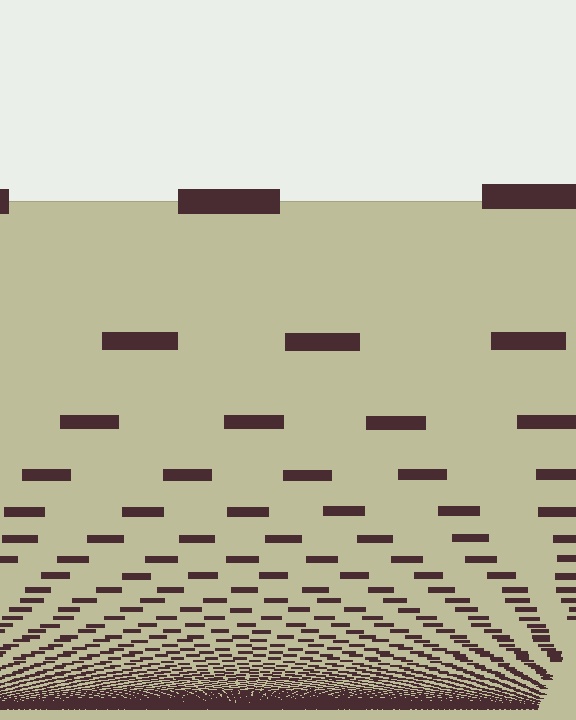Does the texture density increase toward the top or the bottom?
Density increases toward the bottom.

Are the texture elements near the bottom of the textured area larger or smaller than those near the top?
Smaller. The gradient is inverted — elements near the bottom are smaller and denser.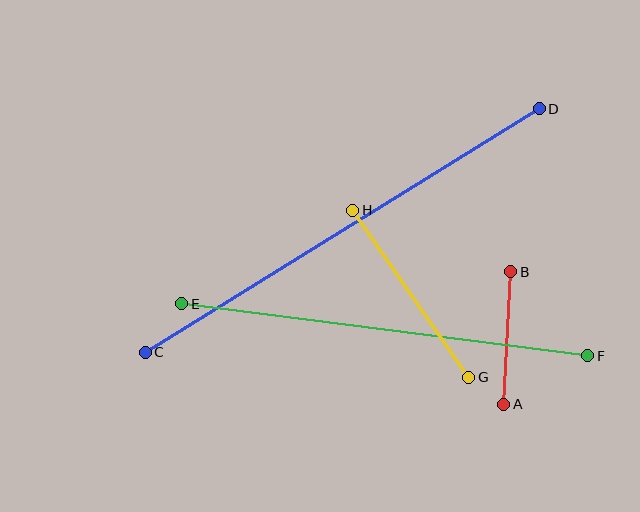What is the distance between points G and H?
The distance is approximately 204 pixels.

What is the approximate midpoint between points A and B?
The midpoint is at approximately (507, 338) pixels.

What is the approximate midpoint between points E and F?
The midpoint is at approximately (385, 330) pixels.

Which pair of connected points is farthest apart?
Points C and D are farthest apart.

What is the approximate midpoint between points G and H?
The midpoint is at approximately (411, 294) pixels.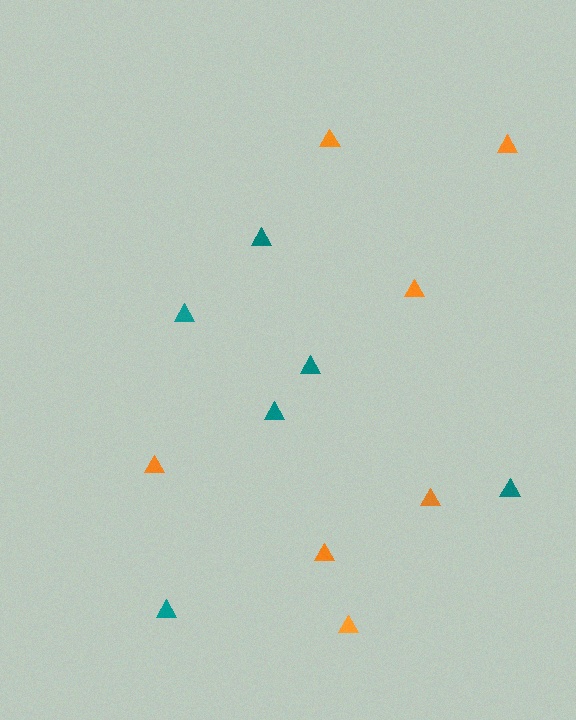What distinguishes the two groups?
There are 2 groups: one group of orange triangles (7) and one group of teal triangles (6).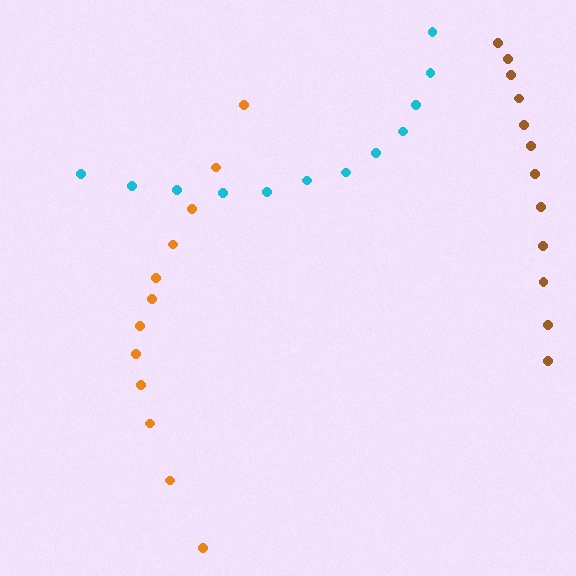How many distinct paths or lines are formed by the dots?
There are 3 distinct paths.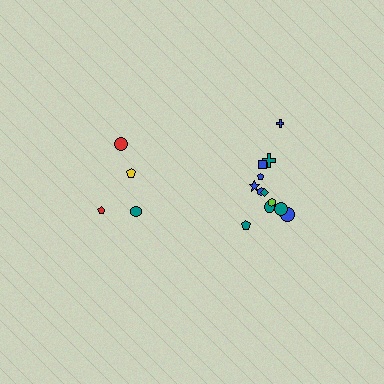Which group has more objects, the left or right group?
The right group.